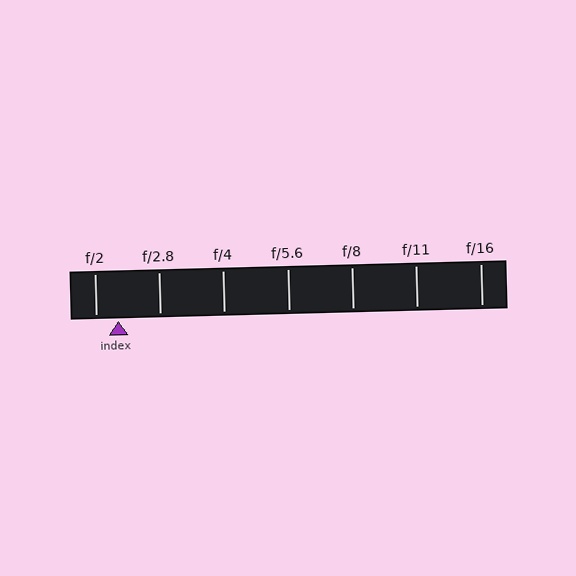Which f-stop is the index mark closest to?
The index mark is closest to f/2.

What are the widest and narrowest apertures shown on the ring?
The widest aperture shown is f/2 and the narrowest is f/16.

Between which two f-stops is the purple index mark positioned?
The index mark is between f/2 and f/2.8.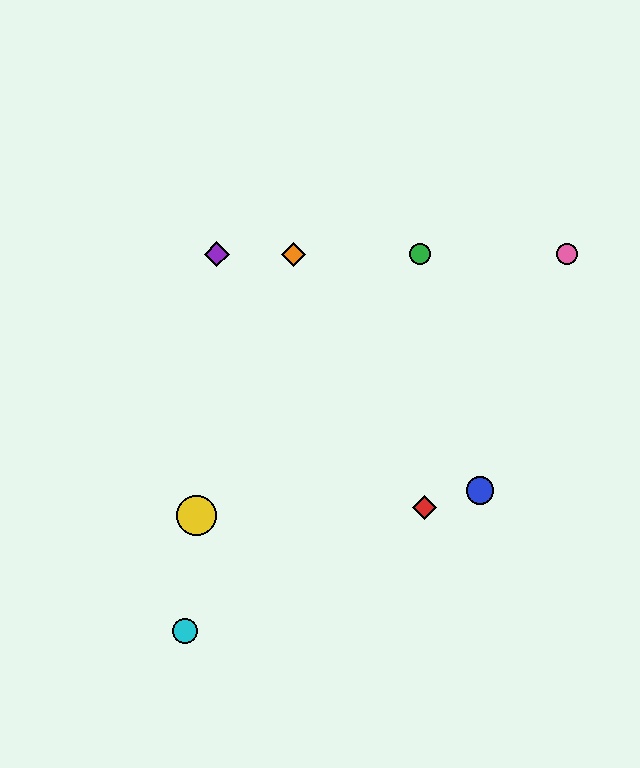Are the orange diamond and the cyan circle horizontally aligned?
No, the orange diamond is at y≈254 and the cyan circle is at y≈631.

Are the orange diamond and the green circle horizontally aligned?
Yes, both are at y≈254.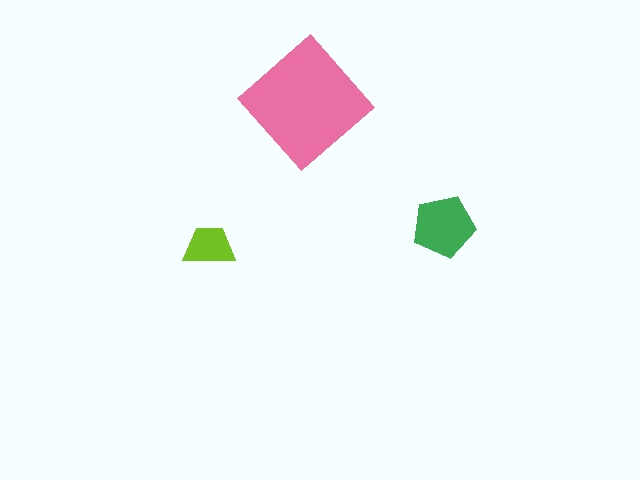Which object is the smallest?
The lime trapezoid.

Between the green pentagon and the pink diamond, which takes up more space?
The pink diamond.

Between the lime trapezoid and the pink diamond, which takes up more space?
The pink diamond.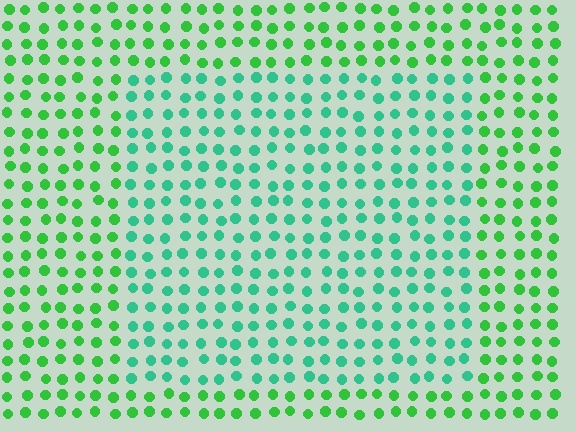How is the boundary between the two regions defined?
The boundary is defined purely by a slight shift in hue (about 34 degrees). Spacing, size, and orientation are identical on both sides.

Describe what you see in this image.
The image is filled with small green elements in a uniform arrangement. A rectangle-shaped region is visible where the elements are tinted to a slightly different hue, forming a subtle color boundary.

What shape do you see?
I see a rectangle.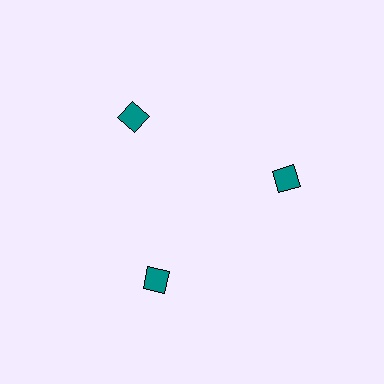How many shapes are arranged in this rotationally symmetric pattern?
There are 3 shapes, arranged in 3 groups of 1.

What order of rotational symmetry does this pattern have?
This pattern has 3-fold rotational symmetry.